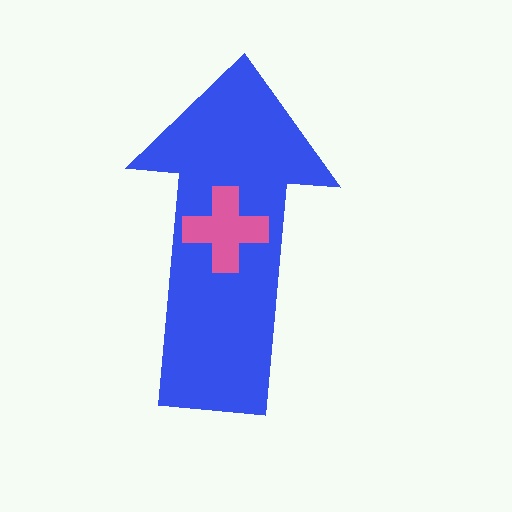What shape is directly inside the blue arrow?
The pink cross.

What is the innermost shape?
The pink cross.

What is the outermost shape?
The blue arrow.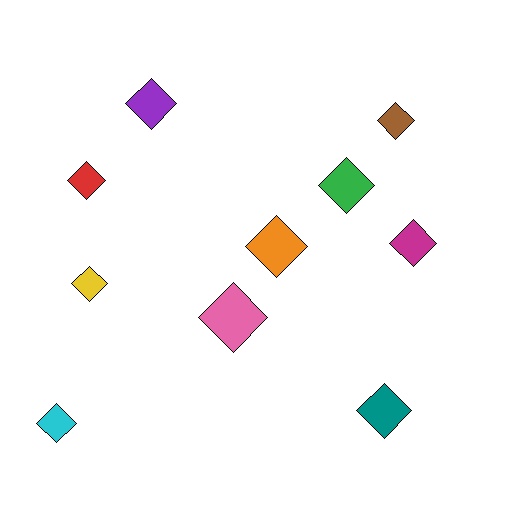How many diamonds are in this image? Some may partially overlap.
There are 10 diamonds.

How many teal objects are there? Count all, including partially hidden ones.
There is 1 teal object.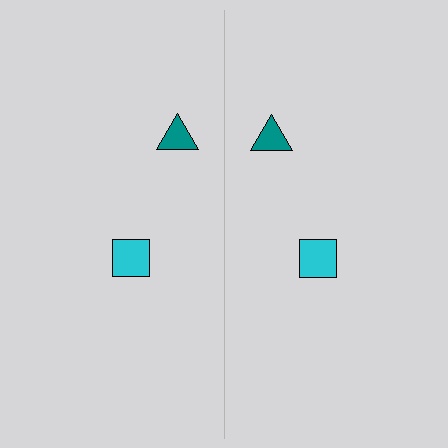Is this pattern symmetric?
Yes, this pattern has bilateral (reflection) symmetry.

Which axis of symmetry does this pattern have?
The pattern has a vertical axis of symmetry running through the center of the image.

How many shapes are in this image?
There are 4 shapes in this image.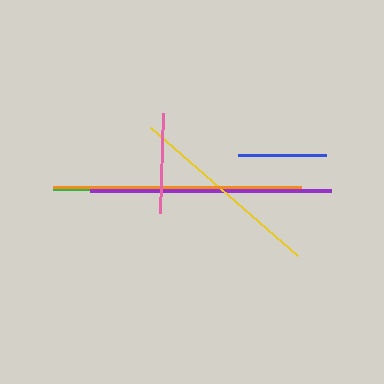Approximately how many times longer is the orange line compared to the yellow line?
The orange line is approximately 1.3 times the length of the yellow line.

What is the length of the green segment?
The green segment is approximately 235 pixels long.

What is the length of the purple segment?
The purple segment is approximately 241 pixels long.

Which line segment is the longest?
The orange line is the longest at approximately 247 pixels.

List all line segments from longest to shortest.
From longest to shortest: orange, purple, green, yellow, pink, blue.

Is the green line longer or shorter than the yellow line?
The green line is longer than the yellow line.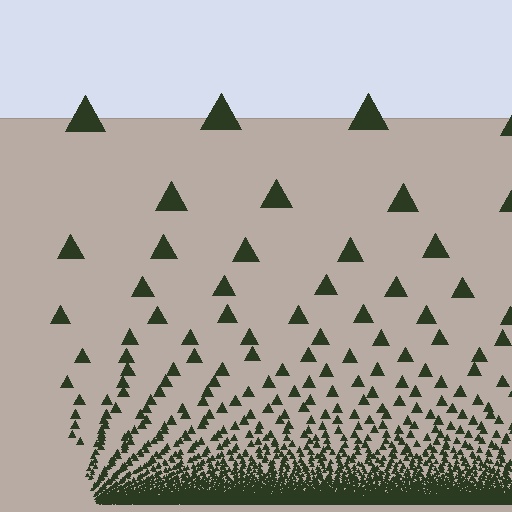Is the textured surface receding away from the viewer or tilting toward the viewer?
The surface appears to tilt toward the viewer. Texture elements get larger and sparser toward the top.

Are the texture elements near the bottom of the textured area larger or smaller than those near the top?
Smaller. The gradient is inverted — elements near the bottom are smaller and denser.